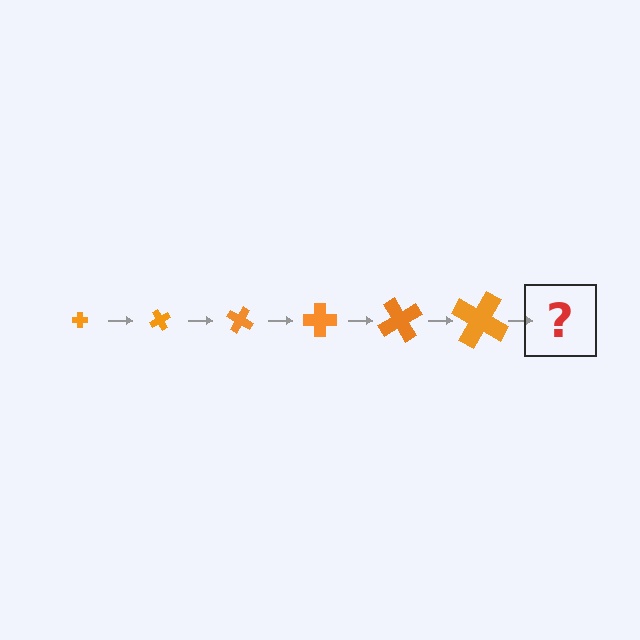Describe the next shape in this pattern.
It should be a cross, larger than the previous one and rotated 360 degrees from the start.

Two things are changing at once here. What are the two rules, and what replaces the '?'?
The two rules are that the cross grows larger each step and it rotates 60 degrees each step. The '?' should be a cross, larger than the previous one and rotated 360 degrees from the start.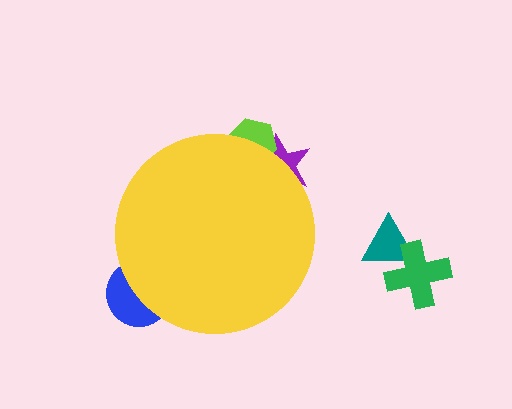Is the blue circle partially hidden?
Yes, the blue circle is partially hidden behind the yellow circle.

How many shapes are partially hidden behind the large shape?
3 shapes are partially hidden.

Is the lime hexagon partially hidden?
Yes, the lime hexagon is partially hidden behind the yellow circle.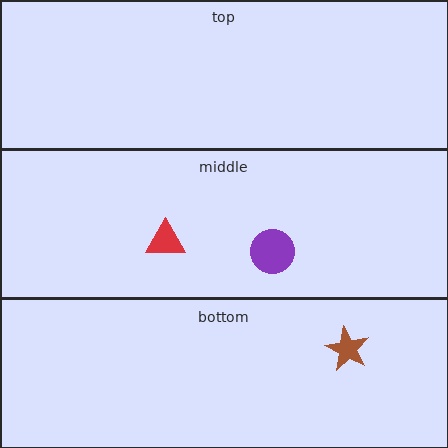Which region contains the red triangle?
The middle region.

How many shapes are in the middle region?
2.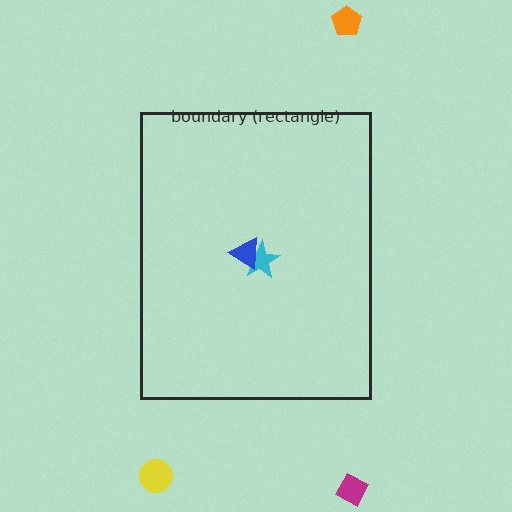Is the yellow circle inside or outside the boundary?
Outside.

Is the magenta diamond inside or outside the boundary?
Outside.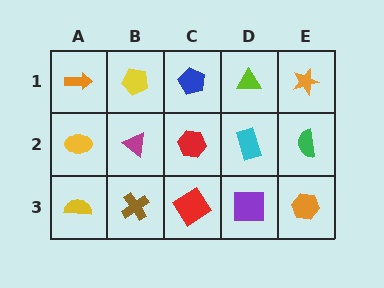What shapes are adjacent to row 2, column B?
A yellow pentagon (row 1, column B), a brown cross (row 3, column B), a yellow ellipse (row 2, column A), a red hexagon (row 2, column C).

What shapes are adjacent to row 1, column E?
A green semicircle (row 2, column E), a lime triangle (row 1, column D).